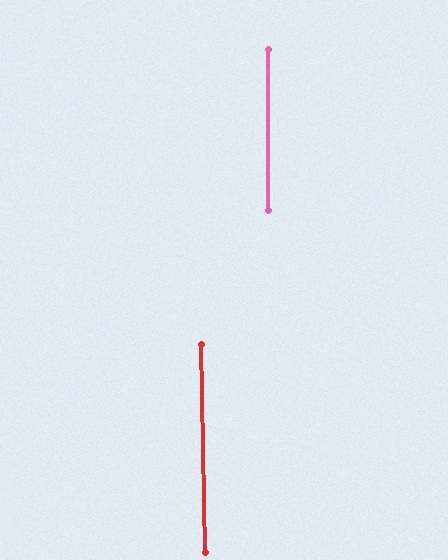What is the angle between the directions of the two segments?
Approximately 1 degree.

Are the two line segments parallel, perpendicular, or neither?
Parallel — their directions differ by only 1.0°.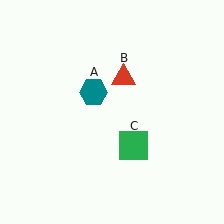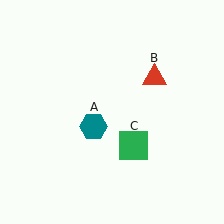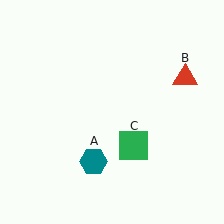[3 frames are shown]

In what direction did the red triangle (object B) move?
The red triangle (object B) moved right.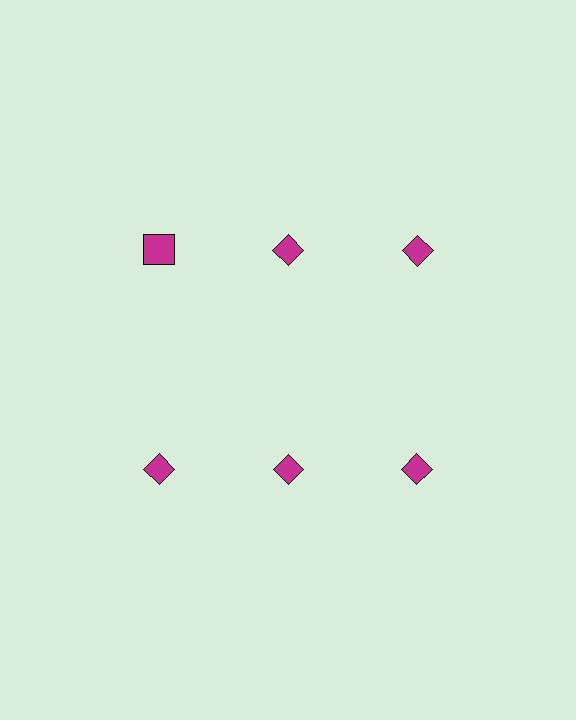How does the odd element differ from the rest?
It has a different shape: square instead of diamond.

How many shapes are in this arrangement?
There are 6 shapes arranged in a grid pattern.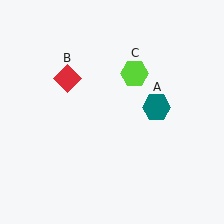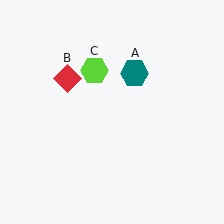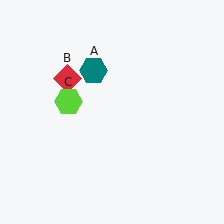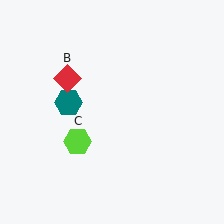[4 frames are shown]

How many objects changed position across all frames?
2 objects changed position: teal hexagon (object A), lime hexagon (object C).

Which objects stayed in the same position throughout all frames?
Red diamond (object B) remained stationary.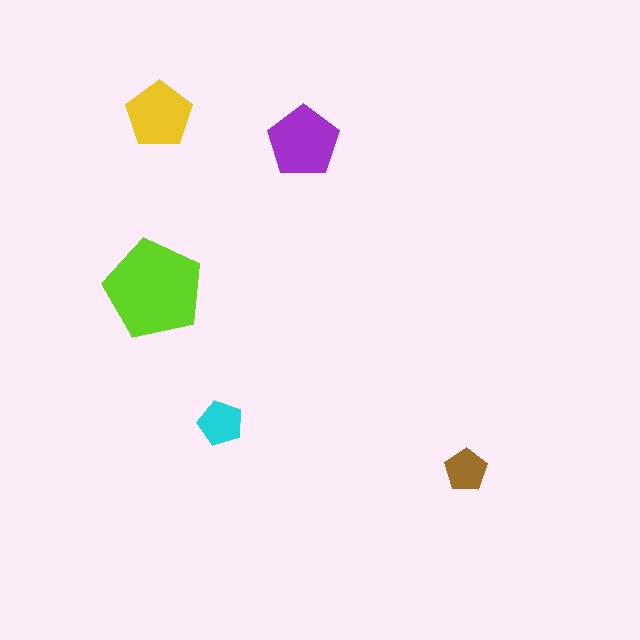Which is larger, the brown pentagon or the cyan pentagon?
The cyan one.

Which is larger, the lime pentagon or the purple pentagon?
The lime one.